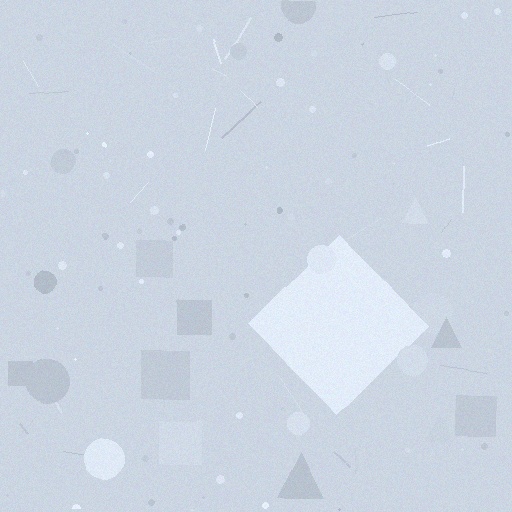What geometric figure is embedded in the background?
A diamond is embedded in the background.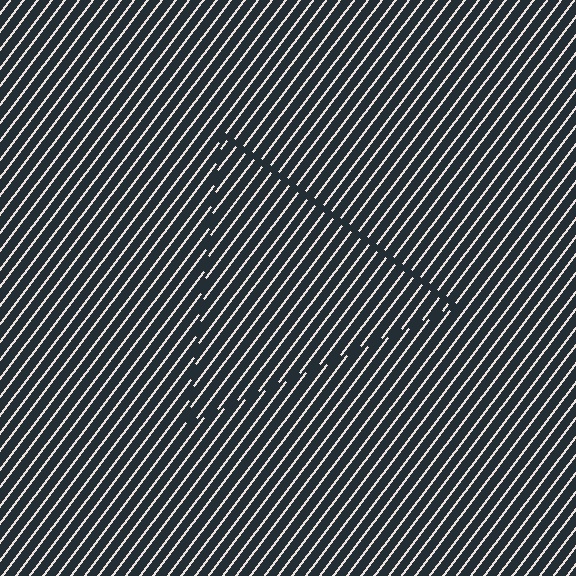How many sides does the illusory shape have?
3 sides — the line-ends trace a triangle.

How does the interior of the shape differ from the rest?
The interior of the shape contains the same grating, shifted by half a period — the contour is defined by the phase discontinuity where line-ends from the inner and outer gratings abut.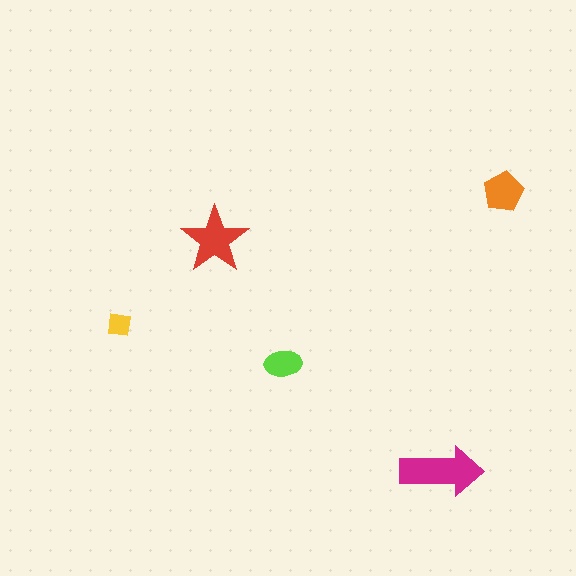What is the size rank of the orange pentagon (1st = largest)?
3rd.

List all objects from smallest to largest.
The yellow square, the lime ellipse, the orange pentagon, the red star, the magenta arrow.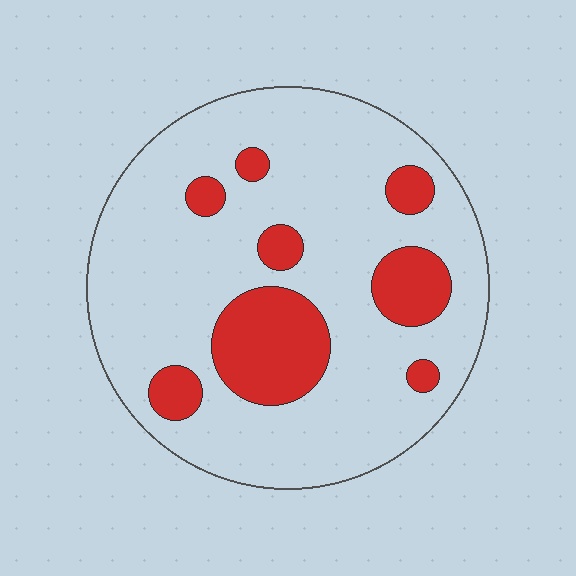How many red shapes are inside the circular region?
8.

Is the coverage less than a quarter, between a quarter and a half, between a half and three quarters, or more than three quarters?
Less than a quarter.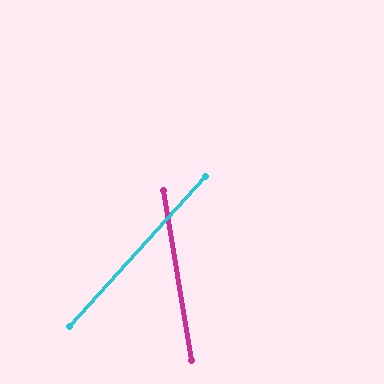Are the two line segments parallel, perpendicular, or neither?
Neither parallel nor perpendicular — they differ by about 52°.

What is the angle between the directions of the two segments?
Approximately 52 degrees.